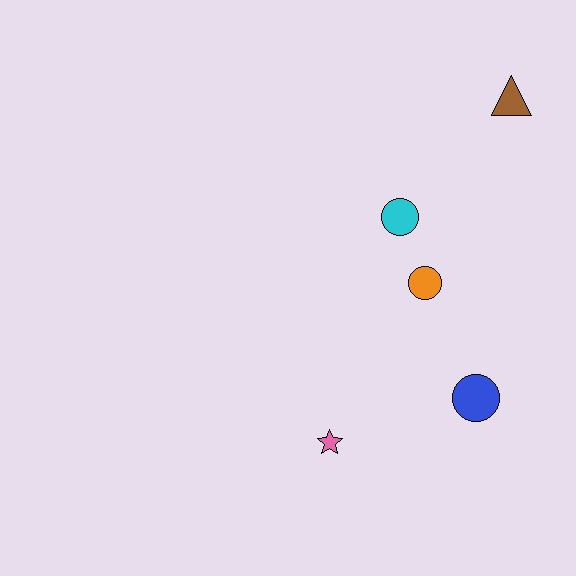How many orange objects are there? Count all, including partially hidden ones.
There is 1 orange object.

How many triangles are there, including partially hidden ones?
There is 1 triangle.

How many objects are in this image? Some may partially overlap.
There are 5 objects.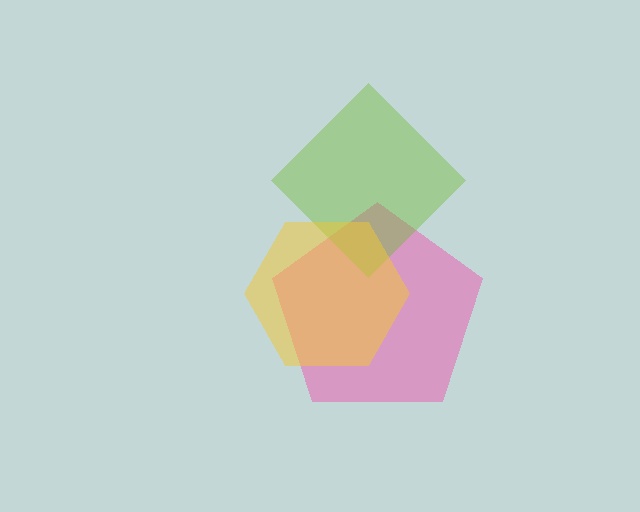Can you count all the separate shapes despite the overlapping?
Yes, there are 3 separate shapes.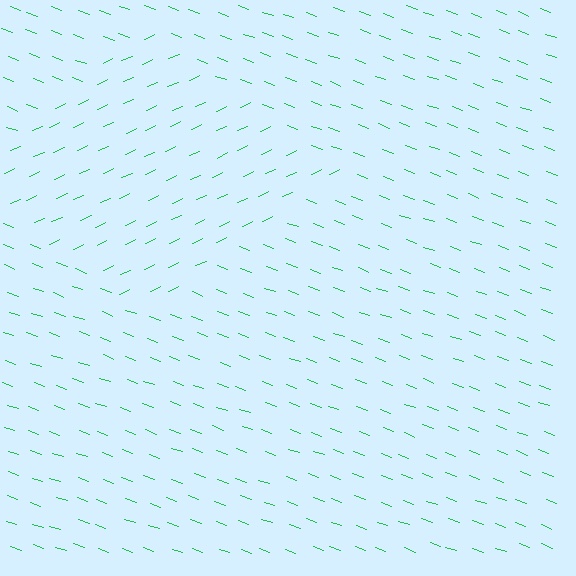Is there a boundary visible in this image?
Yes, there is a texture boundary formed by a change in line orientation.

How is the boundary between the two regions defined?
The boundary is defined purely by a change in line orientation (approximately 45 degrees difference). All lines are the same color and thickness.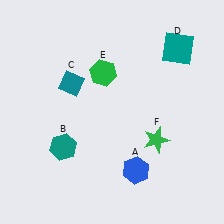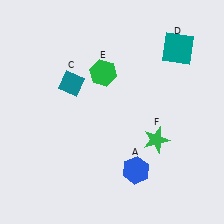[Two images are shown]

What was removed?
The teal hexagon (B) was removed in Image 2.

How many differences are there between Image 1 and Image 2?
There is 1 difference between the two images.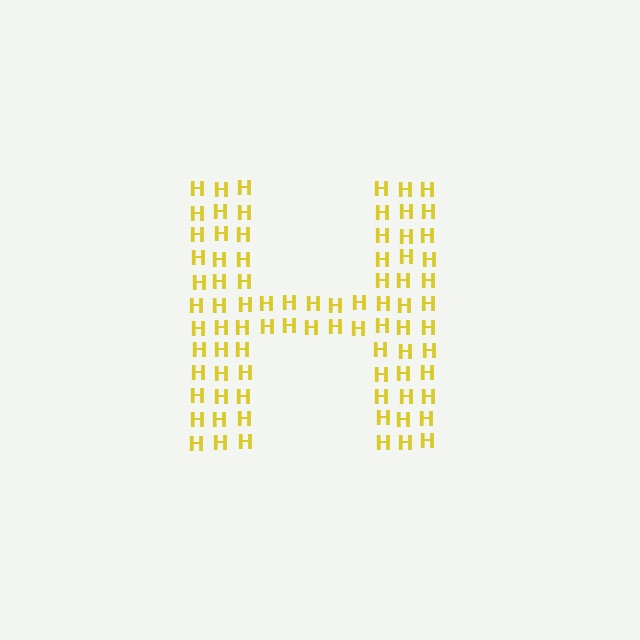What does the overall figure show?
The overall figure shows the letter H.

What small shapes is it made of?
It is made of small letter H's.